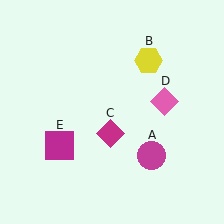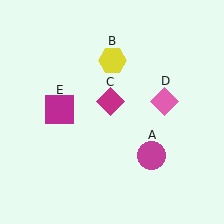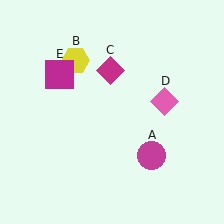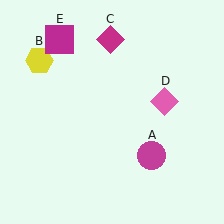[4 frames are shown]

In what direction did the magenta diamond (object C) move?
The magenta diamond (object C) moved up.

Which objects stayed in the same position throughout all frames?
Magenta circle (object A) and pink diamond (object D) remained stationary.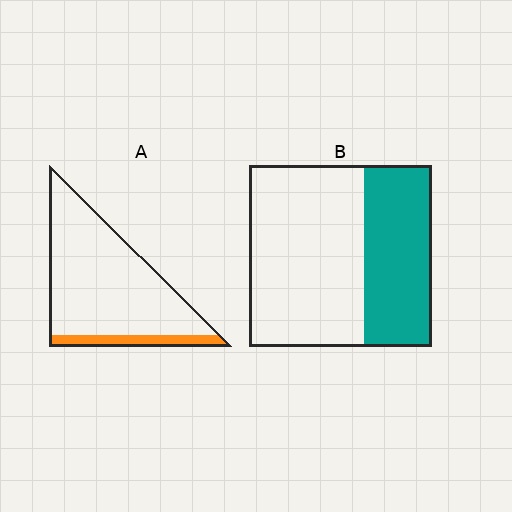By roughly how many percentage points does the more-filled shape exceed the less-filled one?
By roughly 25 percentage points (B over A).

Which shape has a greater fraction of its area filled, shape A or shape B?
Shape B.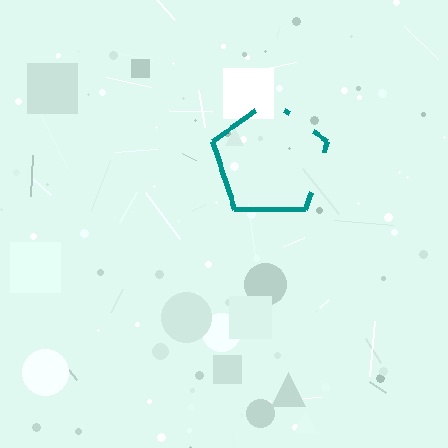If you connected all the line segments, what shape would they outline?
They would outline a pentagon.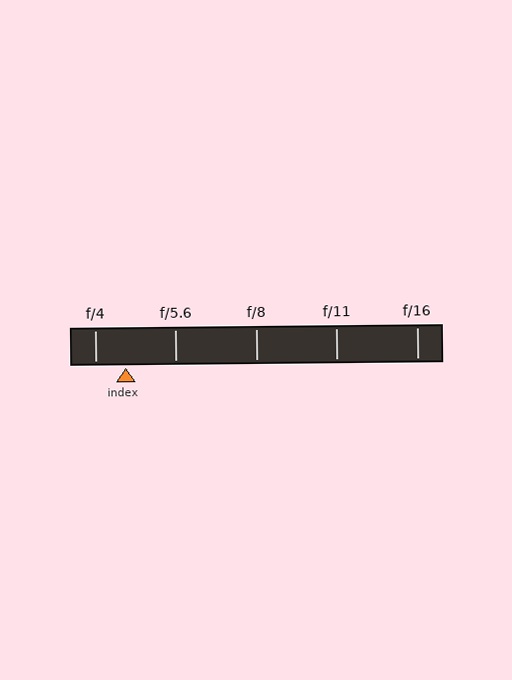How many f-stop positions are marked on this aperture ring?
There are 5 f-stop positions marked.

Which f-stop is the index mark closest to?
The index mark is closest to f/4.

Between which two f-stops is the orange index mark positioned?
The index mark is between f/4 and f/5.6.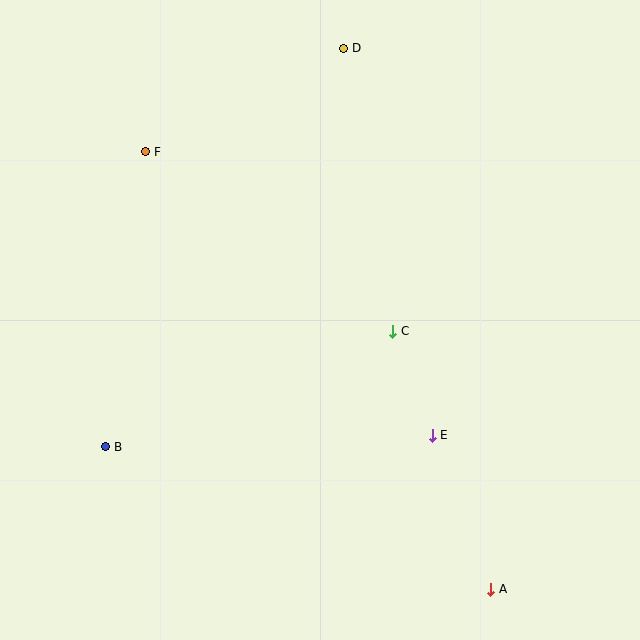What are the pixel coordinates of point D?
Point D is at (344, 48).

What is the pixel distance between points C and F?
The distance between C and F is 305 pixels.